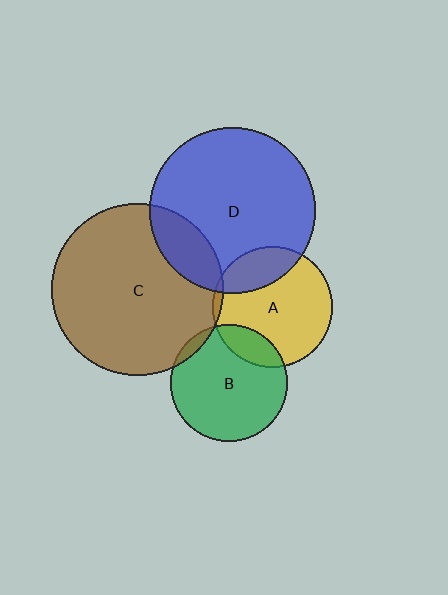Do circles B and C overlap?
Yes.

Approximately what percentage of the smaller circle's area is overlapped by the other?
Approximately 5%.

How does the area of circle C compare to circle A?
Approximately 2.0 times.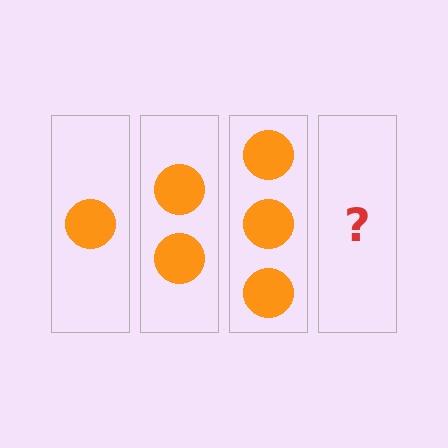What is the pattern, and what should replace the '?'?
The pattern is that each step adds one more circle. The '?' should be 4 circles.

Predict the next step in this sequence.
The next step is 4 circles.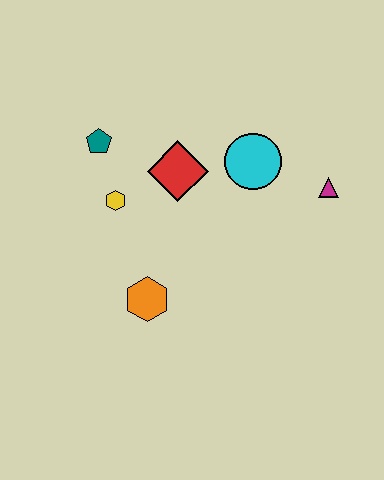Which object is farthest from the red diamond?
The magenta triangle is farthest from the red diamond.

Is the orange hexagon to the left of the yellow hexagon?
No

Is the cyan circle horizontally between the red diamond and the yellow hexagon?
No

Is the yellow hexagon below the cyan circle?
Yes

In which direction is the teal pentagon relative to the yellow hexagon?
The teal pentagon is above the yellow hexagon.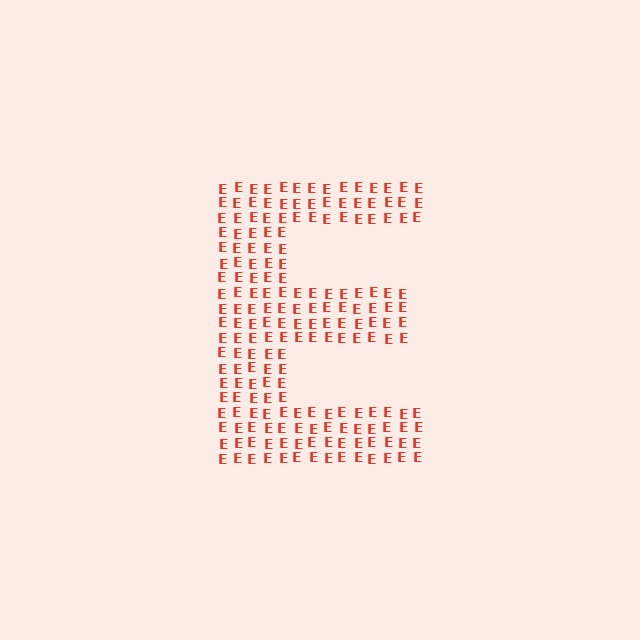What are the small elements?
The small elements are letter E's.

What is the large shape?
The large shape is the letter E.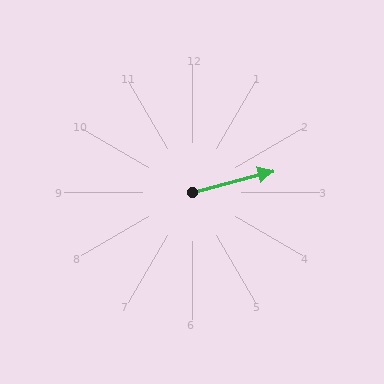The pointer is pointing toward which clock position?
Roughly 3 o'clock.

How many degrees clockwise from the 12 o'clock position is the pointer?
Approximately 75 degrees.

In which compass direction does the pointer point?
East.